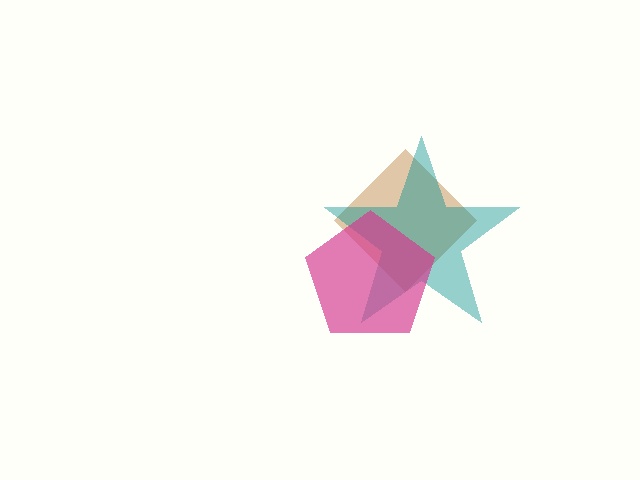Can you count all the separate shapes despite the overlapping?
Yes, there are 3 separate shapes.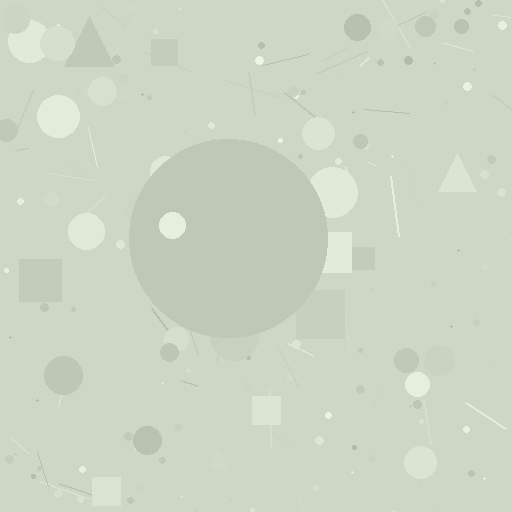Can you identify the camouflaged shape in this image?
The camouflaged shape is a circle.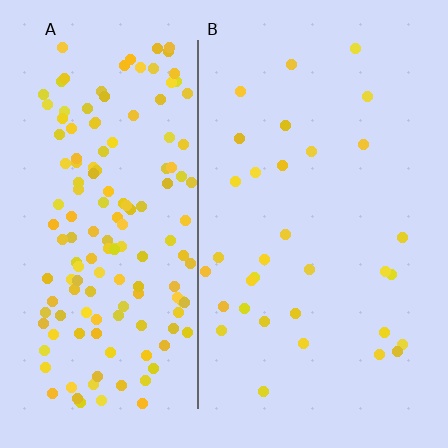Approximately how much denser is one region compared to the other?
Approximately 4.9× — region A over region B.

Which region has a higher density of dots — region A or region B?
A (the left).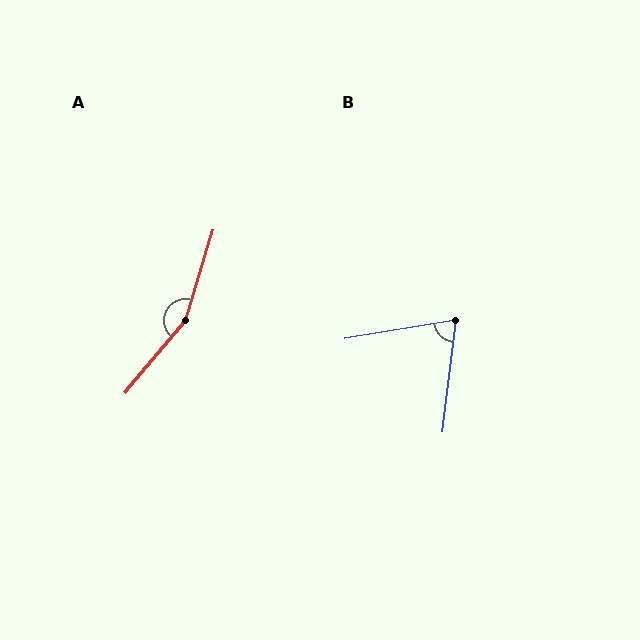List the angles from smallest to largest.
B (74°), A (157°).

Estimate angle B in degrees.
Approximately 74 degrees.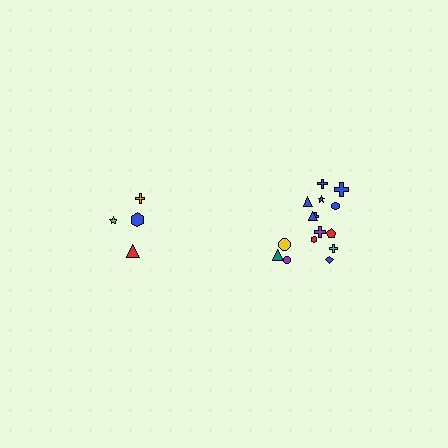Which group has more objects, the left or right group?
The right group.